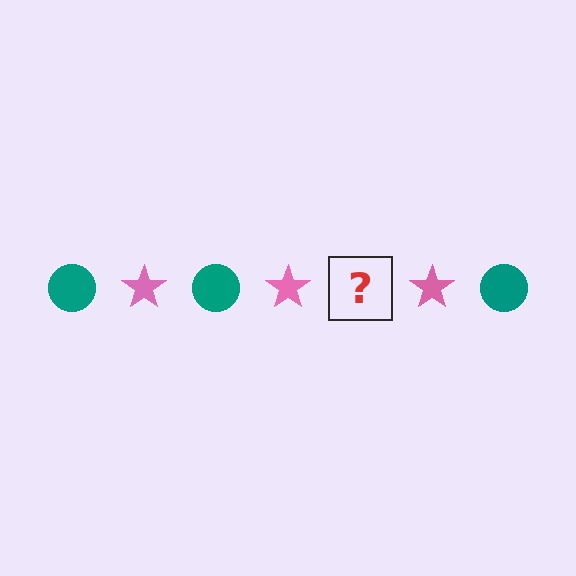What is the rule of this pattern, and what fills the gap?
The rule is that the pattern alternates between teal circle and pink star. The gap should be filled with a teal circle.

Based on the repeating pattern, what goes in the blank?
The blank should be a teal circle.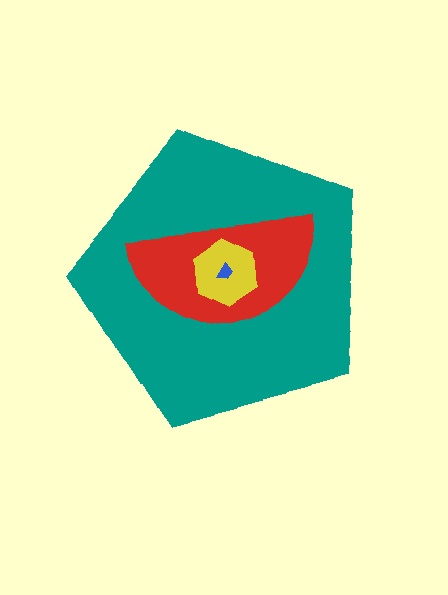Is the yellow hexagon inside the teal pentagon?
Yes.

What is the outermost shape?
The teal pentagon.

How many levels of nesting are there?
4.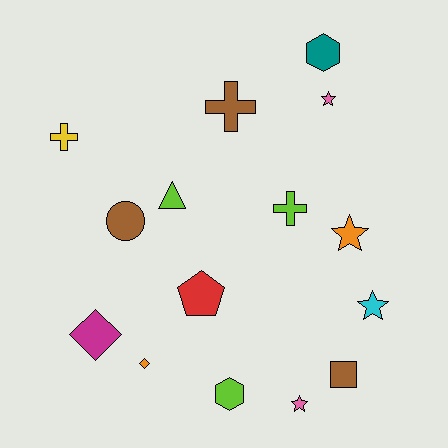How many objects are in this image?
There are 15 objects.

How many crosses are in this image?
There are 3 crosses.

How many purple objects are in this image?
There are no purple objects.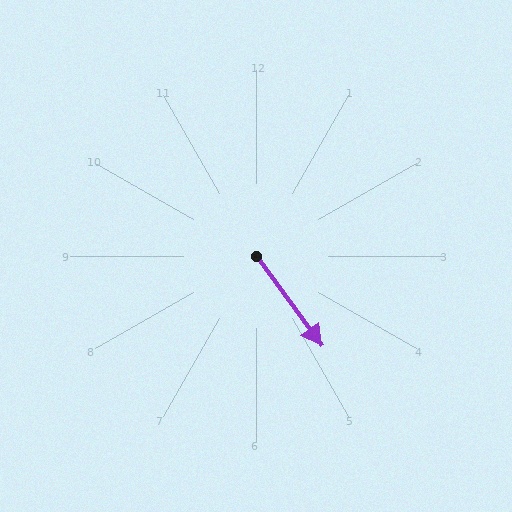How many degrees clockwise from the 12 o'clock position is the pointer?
Approximately 144 degrees.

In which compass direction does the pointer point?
Southeast.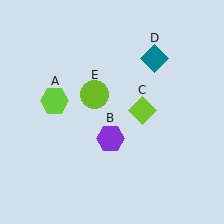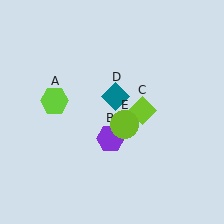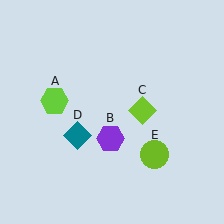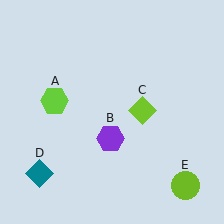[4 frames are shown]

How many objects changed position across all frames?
2 objects changed position: teal diamond (object D), lime circle (object E).